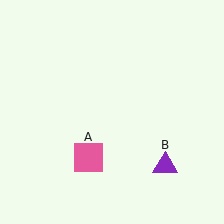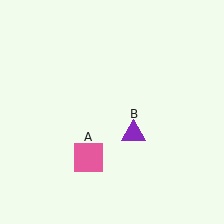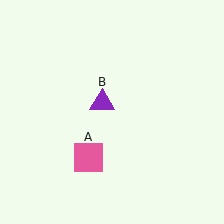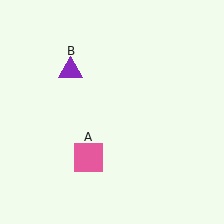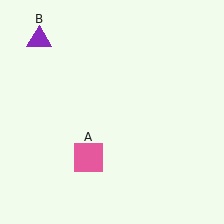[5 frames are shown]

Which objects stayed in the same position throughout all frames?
Pink square (object A) remained stationary.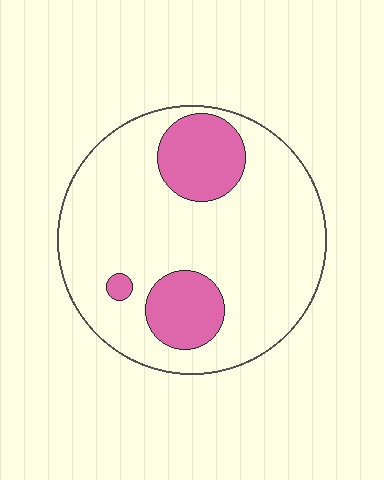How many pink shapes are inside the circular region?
3.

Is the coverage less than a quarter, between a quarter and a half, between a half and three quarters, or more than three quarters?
Less than a quarter.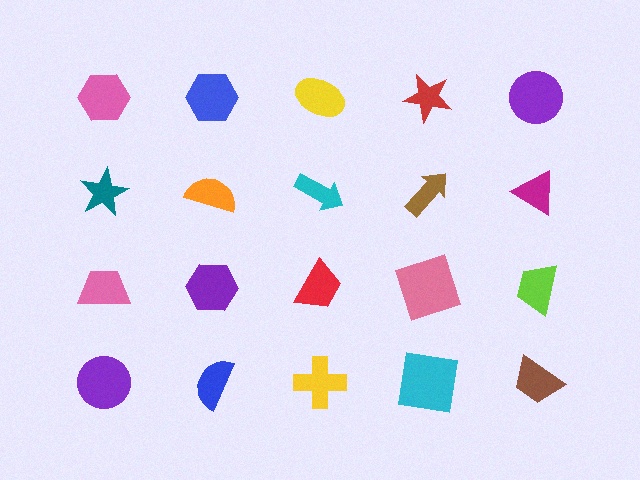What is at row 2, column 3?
A cyan arrow.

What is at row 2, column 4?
A brown arrow.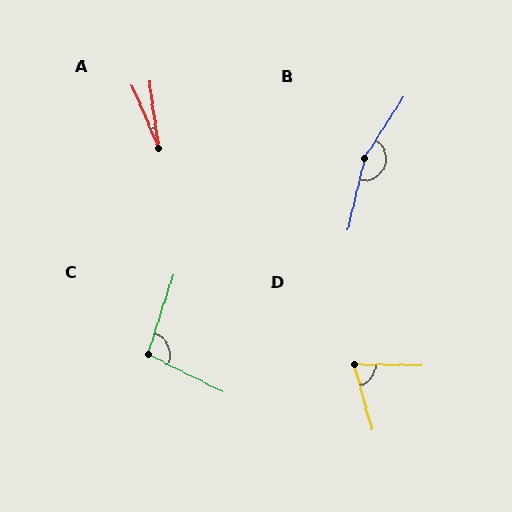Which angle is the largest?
B, at approximately 160 degrees.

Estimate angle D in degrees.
Approximately 74 degrees.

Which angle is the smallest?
A, at approximately 15 degrees.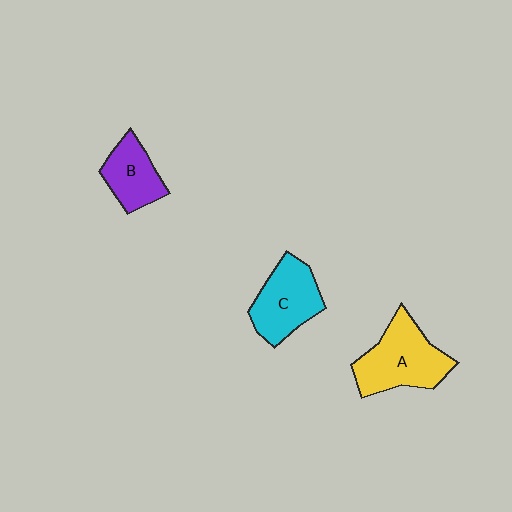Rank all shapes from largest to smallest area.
From largest to smallest: A (yellow), C (cyan), B (purple).